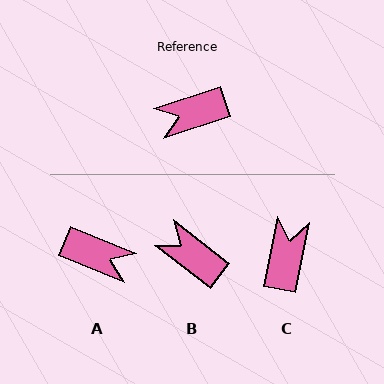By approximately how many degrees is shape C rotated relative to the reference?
Approximately 119 degrees clockwise.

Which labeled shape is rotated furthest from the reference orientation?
A, about 139 degrees away.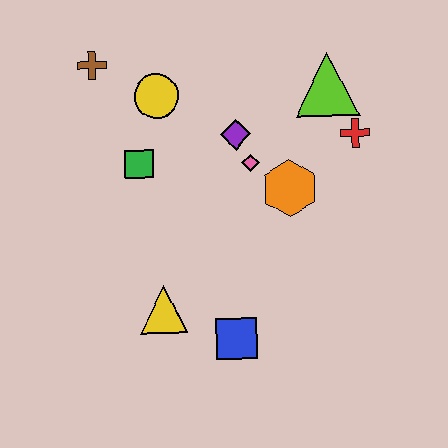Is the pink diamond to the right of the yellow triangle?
Yes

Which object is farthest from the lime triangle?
The yellow triangle is farthest from the lime triangle.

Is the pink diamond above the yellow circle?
No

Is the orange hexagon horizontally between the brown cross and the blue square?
No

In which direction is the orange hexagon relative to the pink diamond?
The orange hexagon is to the right of the pink diamond.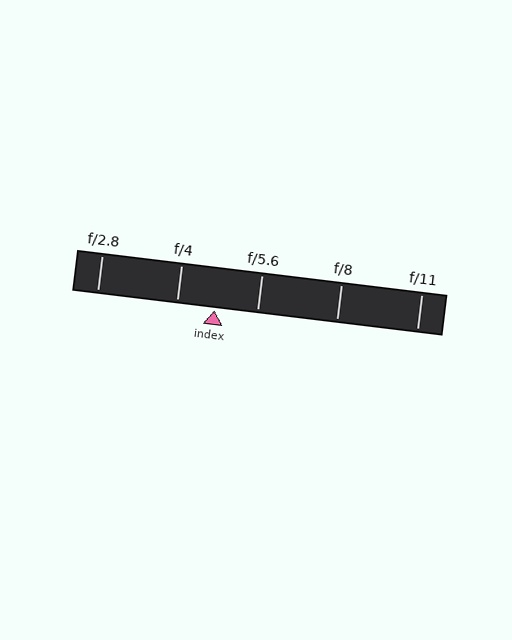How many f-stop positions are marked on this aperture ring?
There are 5 f-stop positions marked.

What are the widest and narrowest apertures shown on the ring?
The widest aperture shown is f/2.8 and the narrowest is f/11.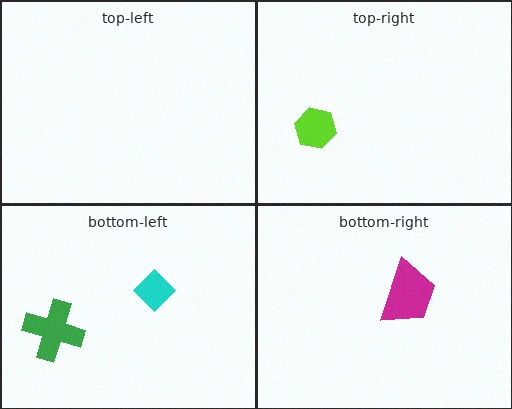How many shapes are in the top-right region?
1.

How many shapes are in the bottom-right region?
1.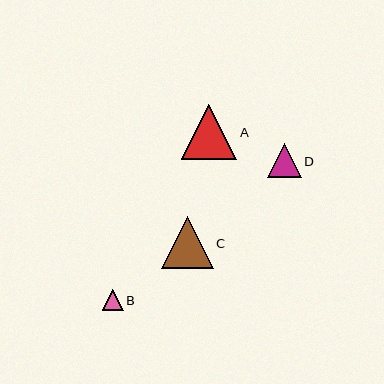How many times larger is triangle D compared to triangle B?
Triangle D is approximately 1.6 times the size of triangle B.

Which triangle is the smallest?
Triangle B is the smallest with a size of approximately 21 pixels.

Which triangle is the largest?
Triangle A is the largest with a size of approximately 56 pixels.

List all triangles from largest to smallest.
From largest to smallest: A, C, D, B.